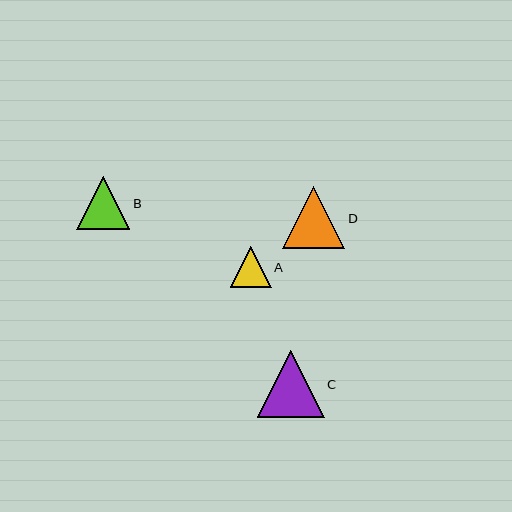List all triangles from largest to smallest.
From largest to smallest: C, D, B, A.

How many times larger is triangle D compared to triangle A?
Triangle D is approximately 1.5 times the size of triangle A.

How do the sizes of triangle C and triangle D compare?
Triangle C and triangle D are approximately the same size.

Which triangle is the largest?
Triangle C is the largest with a size of approximately 67 pixels.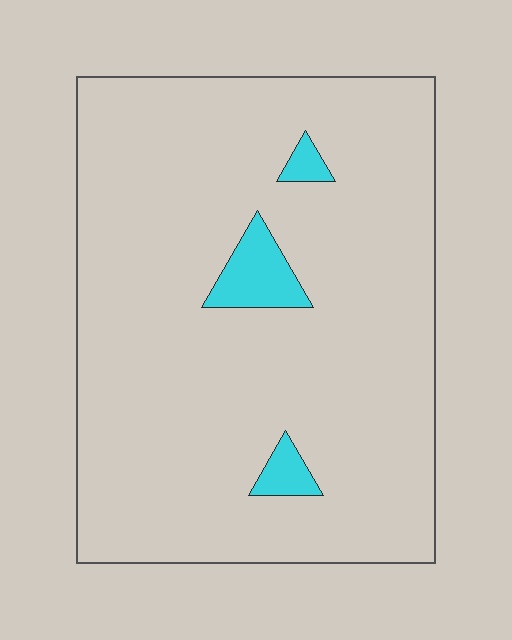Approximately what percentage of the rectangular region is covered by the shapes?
Approximately 5%.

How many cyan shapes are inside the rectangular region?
3.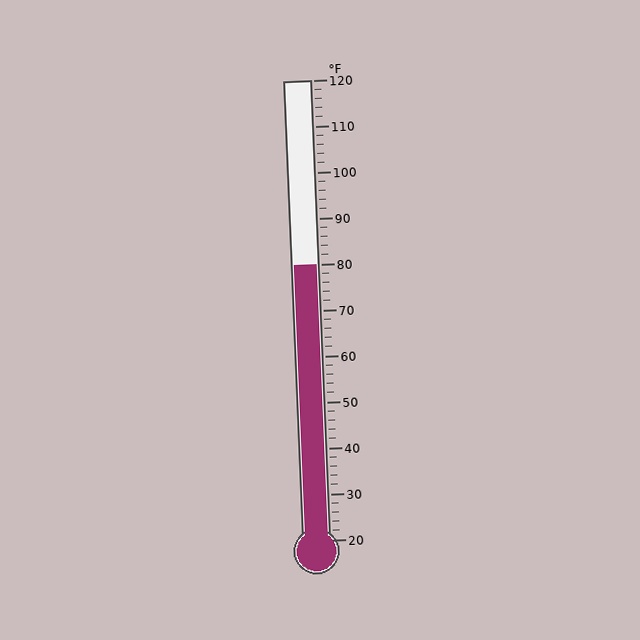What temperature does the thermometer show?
The thermometer shows approximately 80°F.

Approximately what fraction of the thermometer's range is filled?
The thermometer is filled to approximately 60% of its range.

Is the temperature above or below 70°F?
The temperature is above 70°F.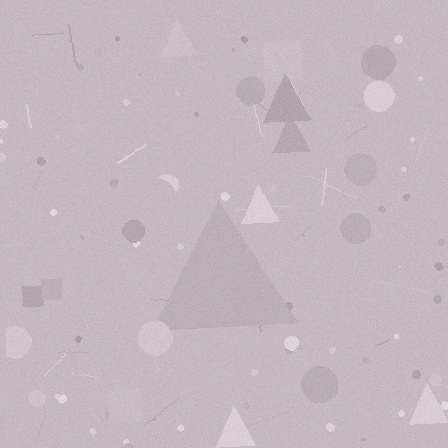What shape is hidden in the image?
A triangle is hidden in the image.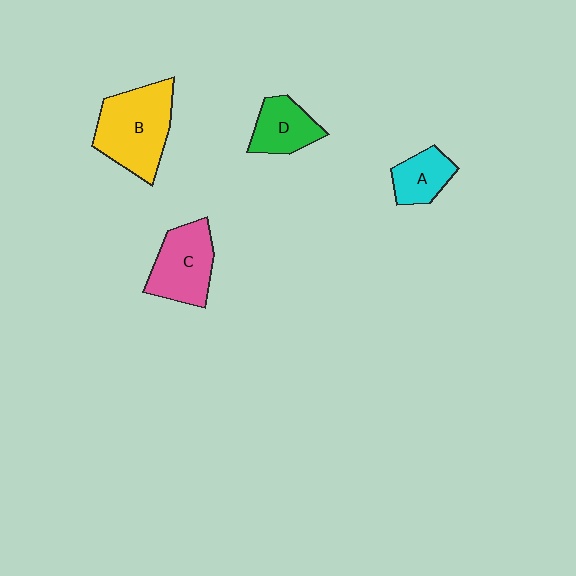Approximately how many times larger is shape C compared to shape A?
Approximately 1.6 times.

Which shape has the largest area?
Shape B (yellow).